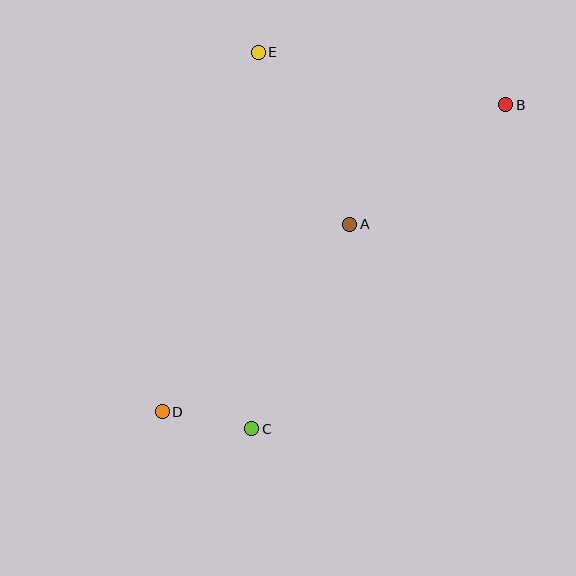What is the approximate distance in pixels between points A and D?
The distance between A and D is approximately 265 pixels.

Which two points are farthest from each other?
Points B and D are farthest from each other.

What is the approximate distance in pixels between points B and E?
The distance between B and E is approximately 253 pixels.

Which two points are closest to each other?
Points C and D are closest to each other.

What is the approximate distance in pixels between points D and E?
The distance between D and E is approximately 372 pixels.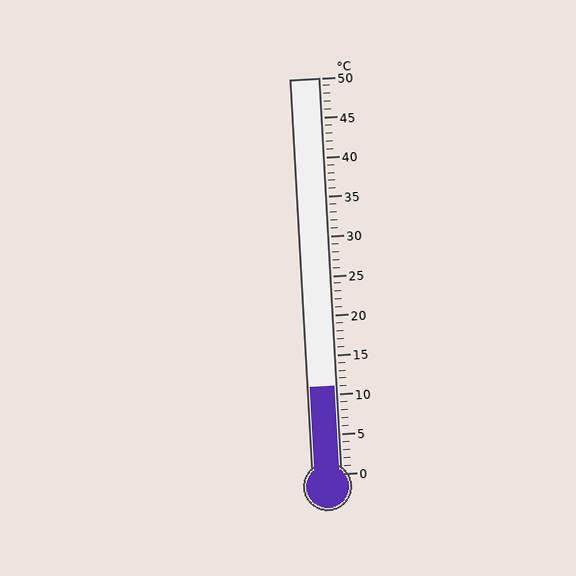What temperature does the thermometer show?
The thermometer shows approximately 11°C.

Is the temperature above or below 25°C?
The temperature is below 25°C.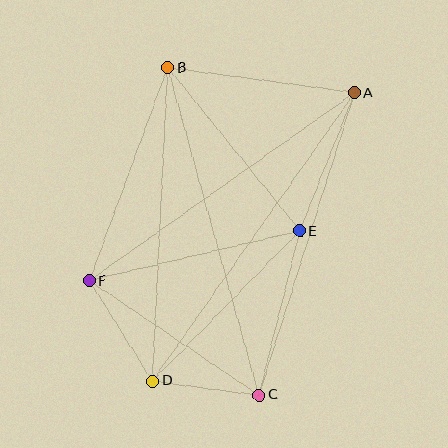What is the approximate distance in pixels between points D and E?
The distance between D and E is approximately 210 pixels.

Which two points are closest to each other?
Points C and D are closest to each other.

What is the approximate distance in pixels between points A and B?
The distance between A and B is approximately 189 pixels.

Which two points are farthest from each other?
Points A and D are farthest from each other.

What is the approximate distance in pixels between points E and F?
The distance between E and F is approximately 216 pixels.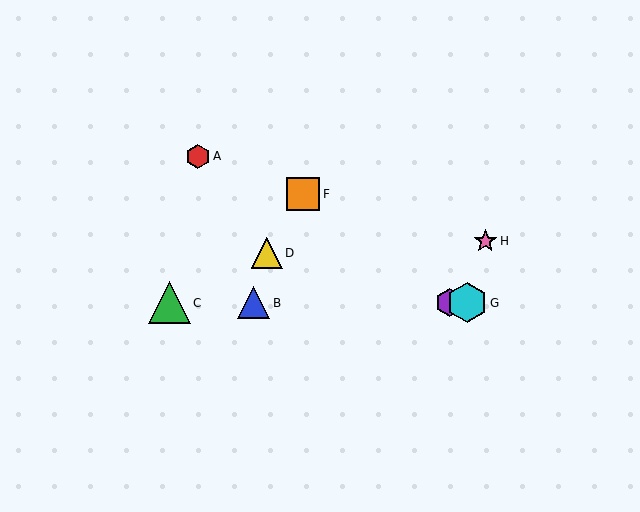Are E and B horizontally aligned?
Yes, both are at y≈303.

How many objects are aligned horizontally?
4 objects (B, C, E, G) are aligned horizontally.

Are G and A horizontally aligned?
No, G is at y≈303 and A is at y≈156.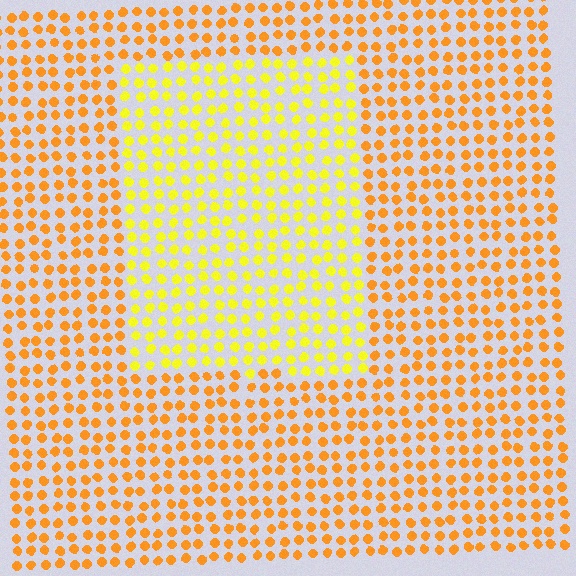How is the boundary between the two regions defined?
The boundary is defined purely by a slight shift in hue (about 30 degrees). Spacing, size, and orientation are identical on both sides.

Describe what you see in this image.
The image is filled with small orange elements in a uniform arrangement. A rectangle-shaped region is visible where the elements are tinted to a slightly different hue, forming a subtle color boundary.